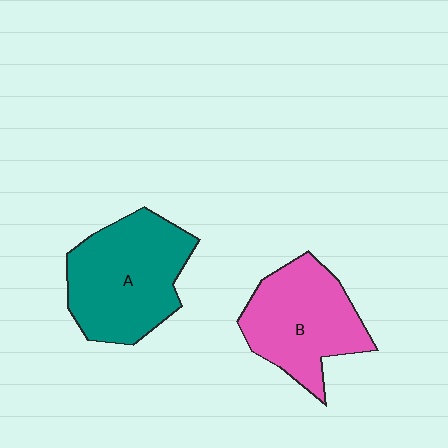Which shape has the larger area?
Shape A (teal).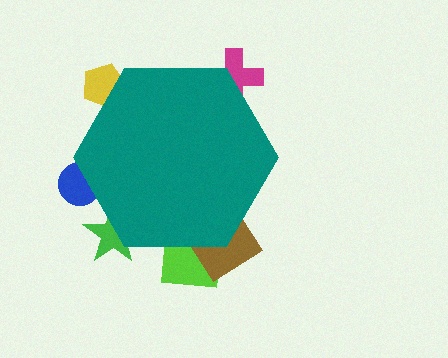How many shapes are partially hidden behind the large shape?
6 shapes are partially hidden.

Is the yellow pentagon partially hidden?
Yes, the yellow pentagon is partially hidden behind the teal hexagon.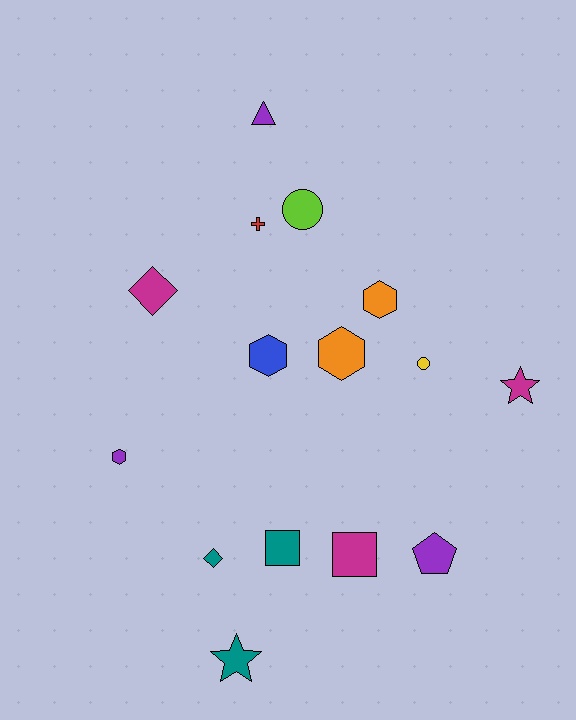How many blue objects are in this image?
There is 1 blue object.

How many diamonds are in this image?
There are 2 diamonds.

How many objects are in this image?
There are 15 objects.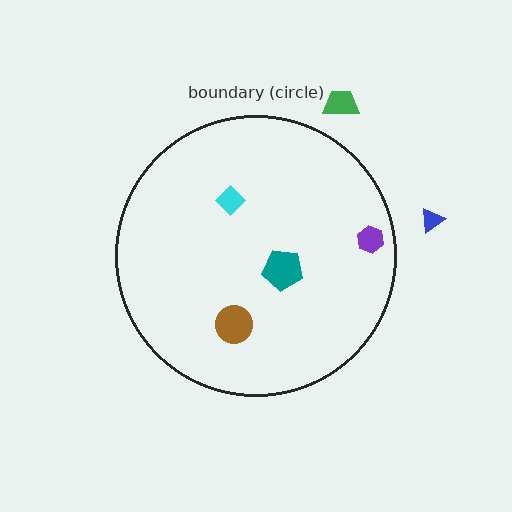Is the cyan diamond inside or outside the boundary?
Inside.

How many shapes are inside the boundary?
4 inside, 2 outside.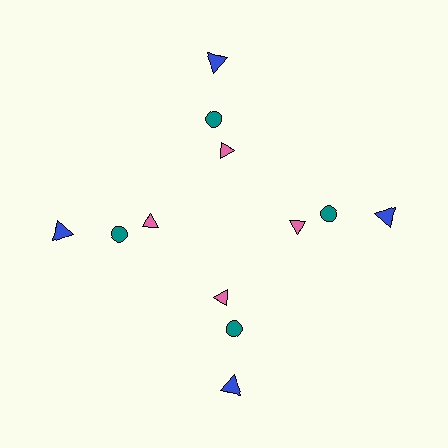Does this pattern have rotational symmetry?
Yes, this pattern has 4-fold rotational symmetry. It looks the same after rotating 90 degrees around the center.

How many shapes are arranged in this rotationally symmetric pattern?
There are 12 shapes, arranged in 4 groups of 3.